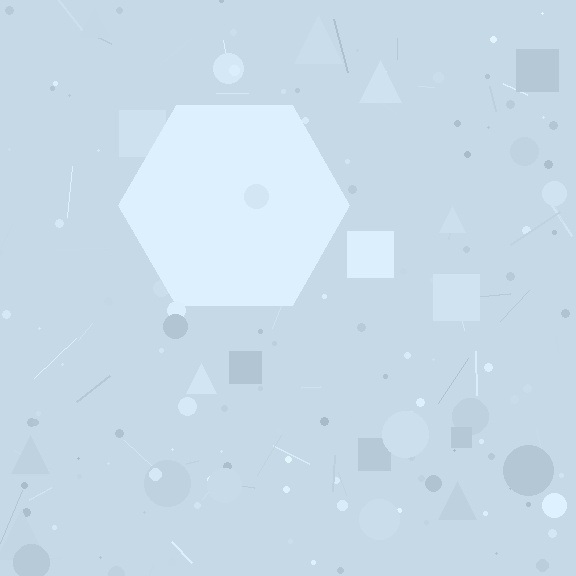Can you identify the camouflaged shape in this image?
The camouflaged shape is a hexagon.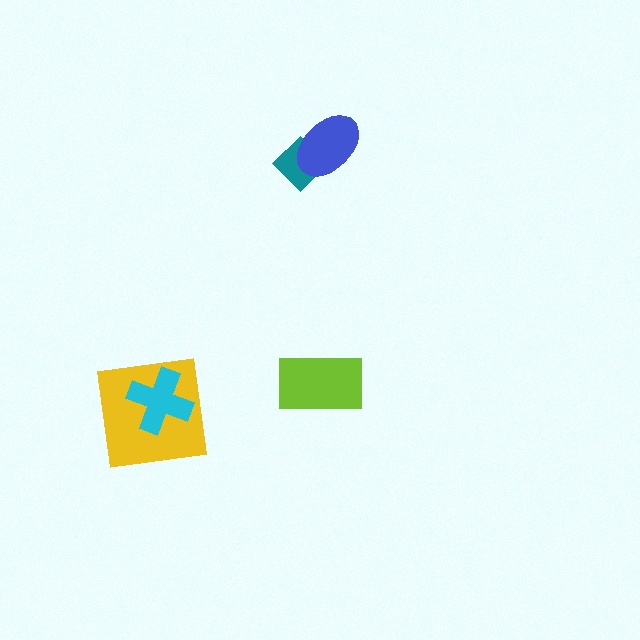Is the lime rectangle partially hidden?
No, no other shape covers it.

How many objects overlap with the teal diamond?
1 object overlaps with the teal diamond.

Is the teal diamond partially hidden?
Yes, it is partially covered by another shape.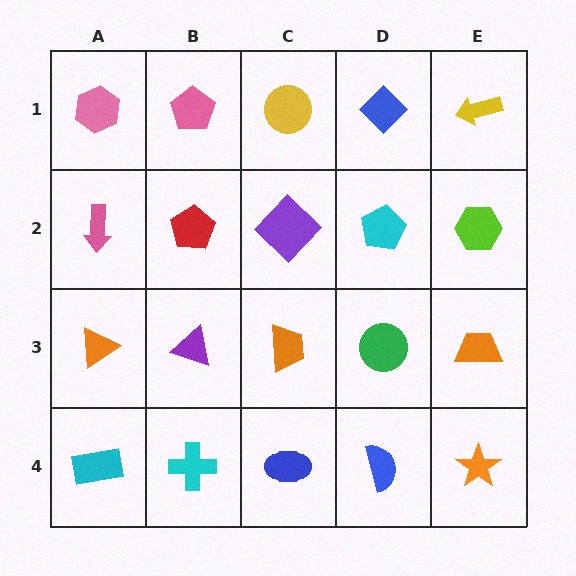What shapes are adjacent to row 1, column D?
A cyan pentagon (row 2, column D), a yellow circle (row 1, column C), a yellow arrow (row 1, column E).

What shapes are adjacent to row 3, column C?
A purple diamond (row 2, column C), a blue ellipse (row 4, column C), a purple triangle (row 3, column B), a green circle (row 3, column D).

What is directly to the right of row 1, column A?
A pink pentagon.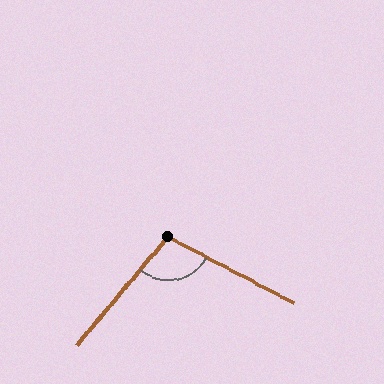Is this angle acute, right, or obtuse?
It is obtuse.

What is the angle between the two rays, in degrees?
Approximately 102 degrees.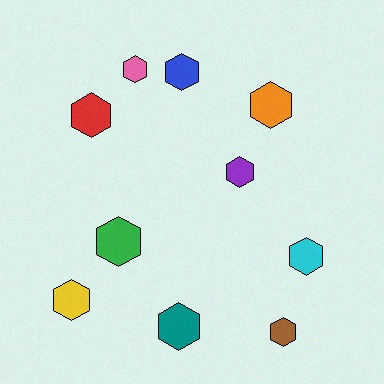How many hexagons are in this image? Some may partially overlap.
There are 10 hexagons.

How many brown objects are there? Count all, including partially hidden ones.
There is 1 brown object.